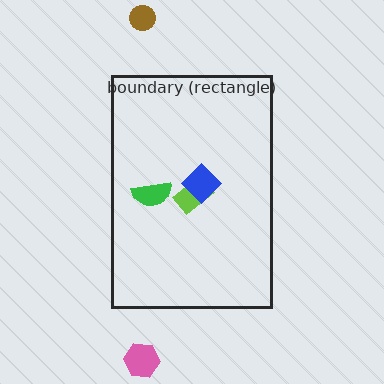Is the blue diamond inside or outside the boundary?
Inside.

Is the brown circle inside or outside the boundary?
Outside.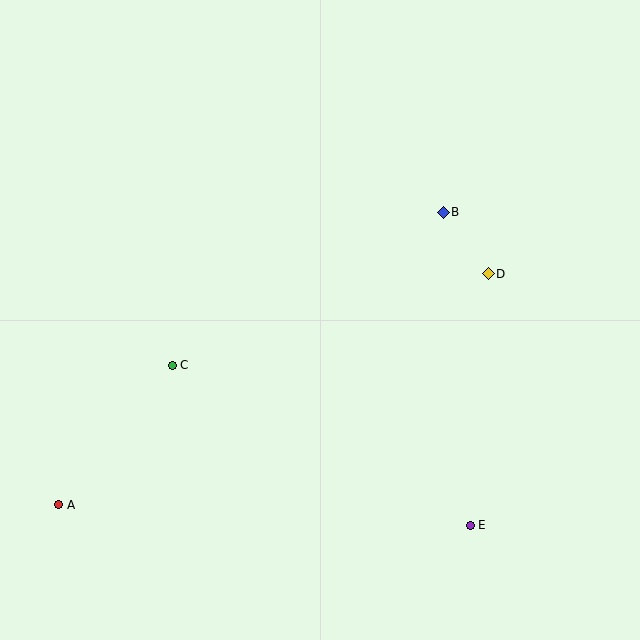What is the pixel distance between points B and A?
The distance between B and A is 483 pixels.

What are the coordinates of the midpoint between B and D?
The midpoint between B and D is at (466, 243).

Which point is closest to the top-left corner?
Point C is closest to the top-left corner.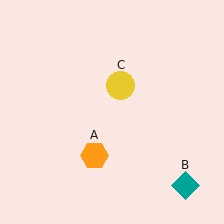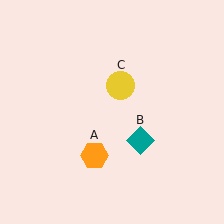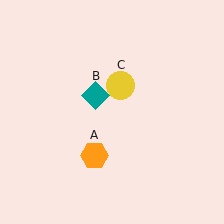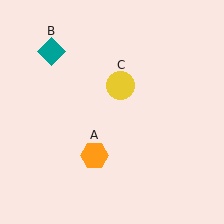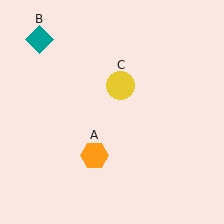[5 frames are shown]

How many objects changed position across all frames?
1 object changed position: teal diamond (object B).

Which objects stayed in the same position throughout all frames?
Orange hexagon (object A) and yellow circle (object C) remained stationary.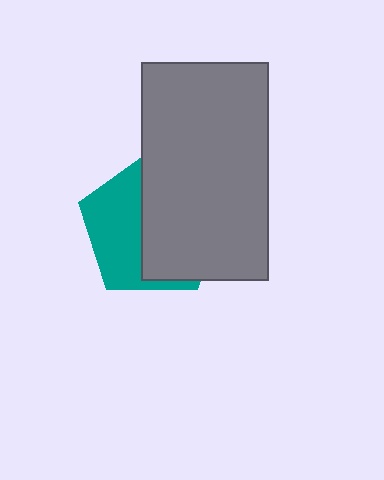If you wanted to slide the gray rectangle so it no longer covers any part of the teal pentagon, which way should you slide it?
Slide it right — that is the most direct way to separate the two shapes.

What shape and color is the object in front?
The object in front is a gray rectangle.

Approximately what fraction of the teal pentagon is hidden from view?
Roughly 57% of the teal pentagon is hidden behind the gray rectangle.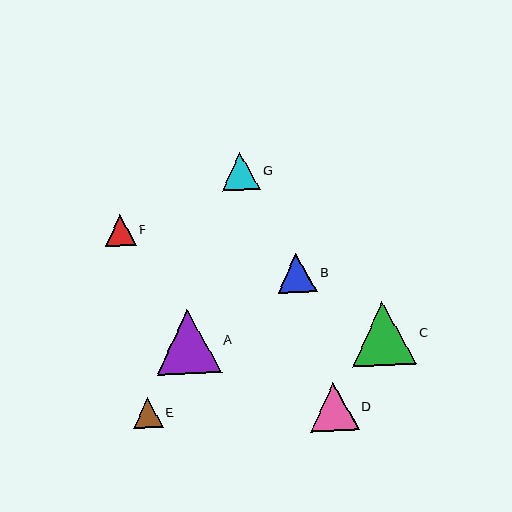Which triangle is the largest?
Triangle A is the largest with a size of approximately 65 pixels.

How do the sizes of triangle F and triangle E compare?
Triangle F and triangle E are approximately the same size.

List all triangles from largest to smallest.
From largest to smallest: A, C, D, B, G, F, E.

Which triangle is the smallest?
Triangle E is the smallest with a size of approximately 30 pixels.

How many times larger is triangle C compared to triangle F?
Triangle C is approximately 2.1 times the size of triangle F.